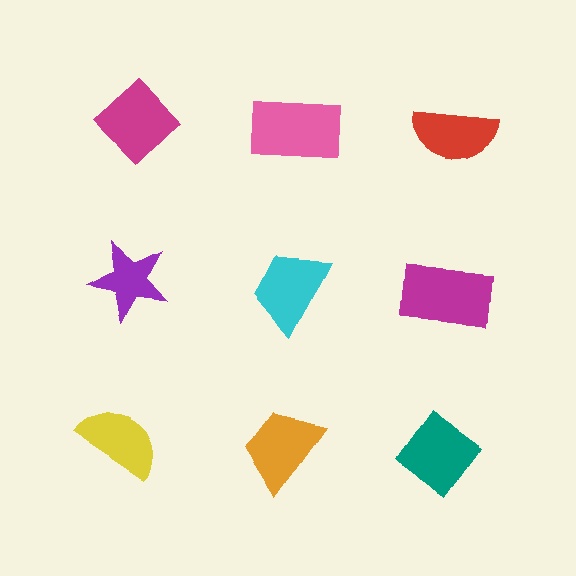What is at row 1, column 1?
A magenta diamond.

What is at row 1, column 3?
A red semicircle.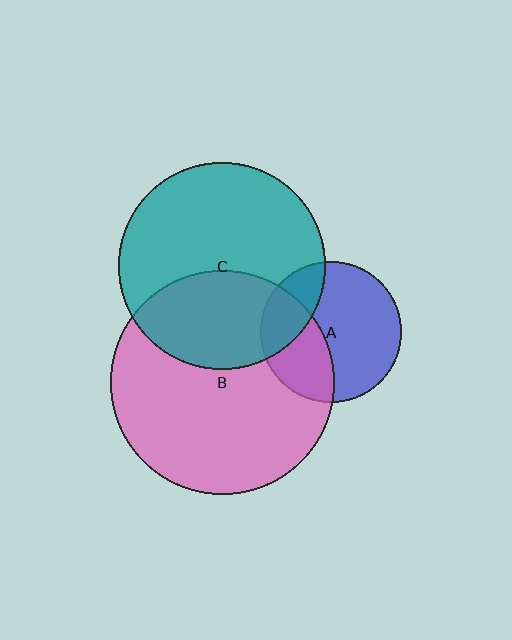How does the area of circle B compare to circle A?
Approximately 2.5 times.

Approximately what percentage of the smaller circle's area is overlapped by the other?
Approximately 35%.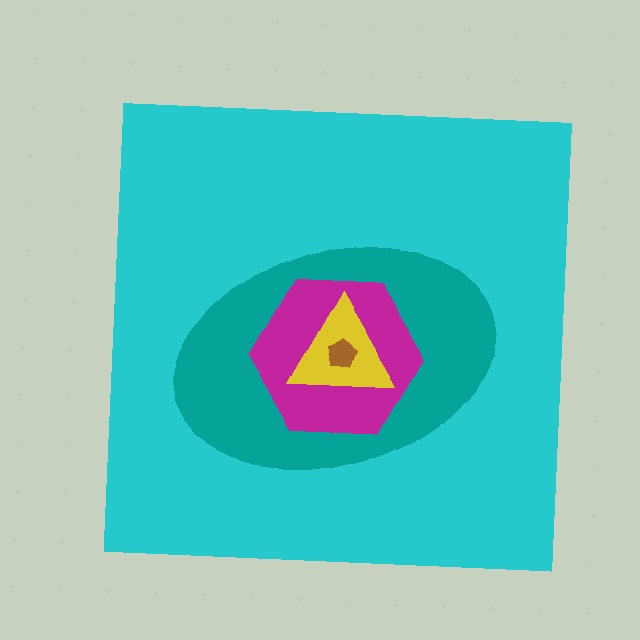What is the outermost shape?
The cyan square.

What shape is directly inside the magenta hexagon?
The yellow triangle.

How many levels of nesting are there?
5.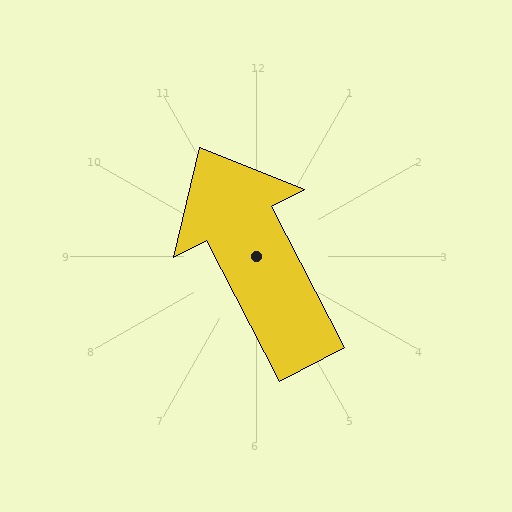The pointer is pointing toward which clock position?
Roughly 11 o'clock.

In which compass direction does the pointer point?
Northwest.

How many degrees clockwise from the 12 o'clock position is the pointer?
Approximately 333 degrees.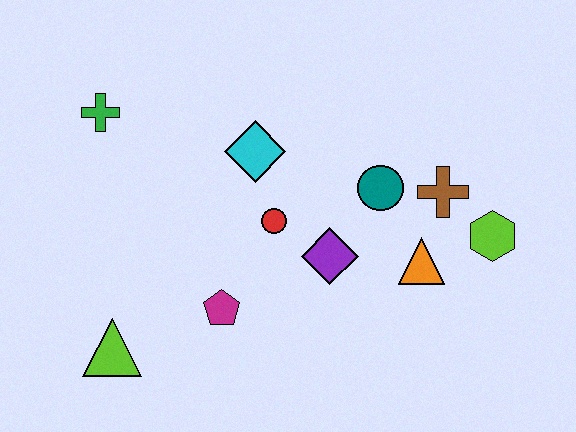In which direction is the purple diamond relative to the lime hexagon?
The purple diamond is to the left of the lime hexagon.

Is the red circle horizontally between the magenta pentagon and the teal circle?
Yes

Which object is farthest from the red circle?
The lime hexagon is farthest from the red circle.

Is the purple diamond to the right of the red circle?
Yes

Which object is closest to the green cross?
The cyan diamond is closest to the green cross.